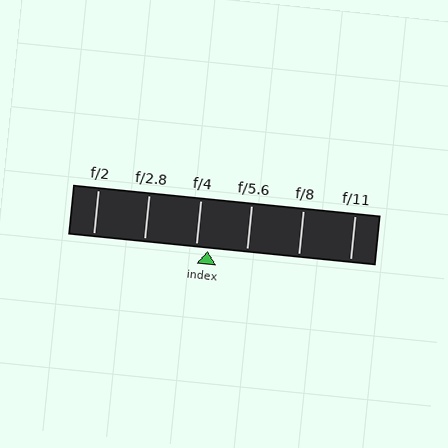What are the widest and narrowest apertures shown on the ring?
The widest aperture shown is f/2 and the narrowest is f/11.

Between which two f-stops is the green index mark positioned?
The index mark is between f/4 and f/5.6.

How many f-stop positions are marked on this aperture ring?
There are 6 f-stop positions marked.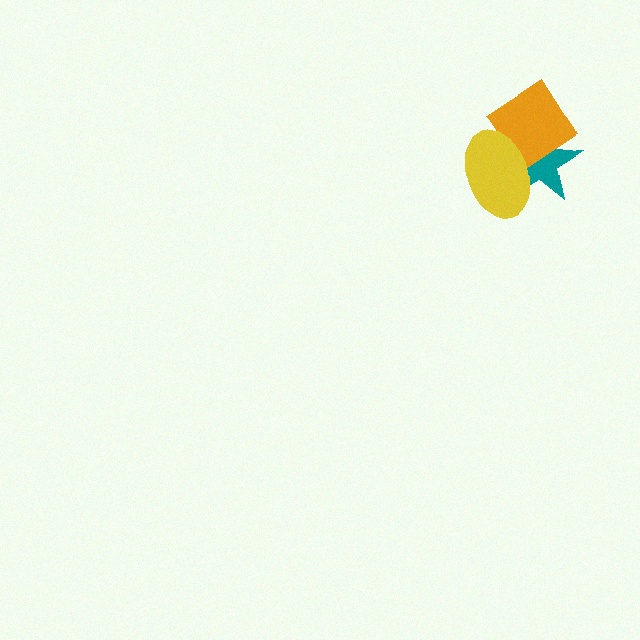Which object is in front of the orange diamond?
The yellow ellipse is in front of the orange diamond.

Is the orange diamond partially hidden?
Yes, it is partially covered by another shape.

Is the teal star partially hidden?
Yes, it is partially covered by another shape.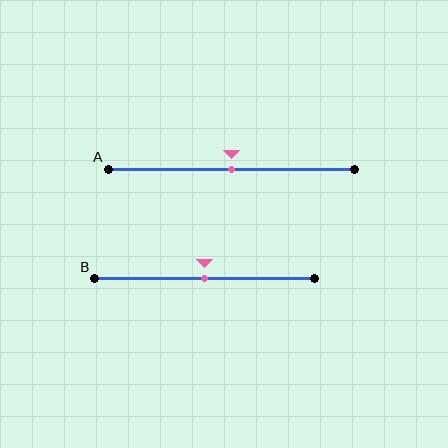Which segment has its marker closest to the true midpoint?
Segment A has its marker closest to the true midpoint.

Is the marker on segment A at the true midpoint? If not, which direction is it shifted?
Yes, the marker on segment A is at the true midpoint.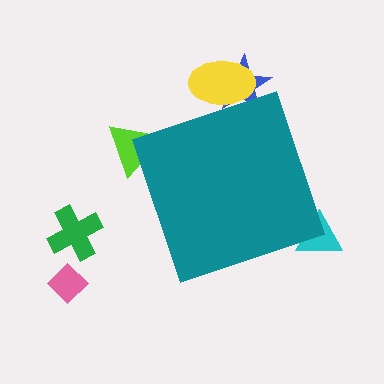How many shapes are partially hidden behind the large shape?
4 shapes are partially hidden.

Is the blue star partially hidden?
Yes, the blue star is partially hidden behind the teal diamond.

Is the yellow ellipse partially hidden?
Yes, the yellow ellipse is partially hidden behind the teal diamond.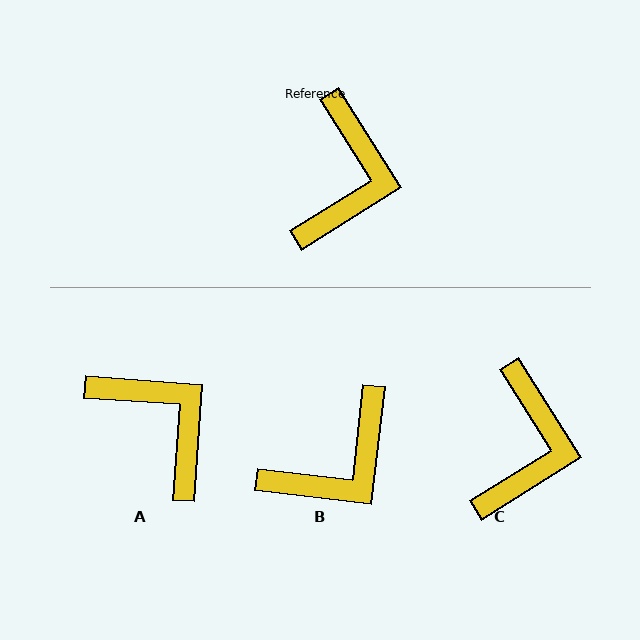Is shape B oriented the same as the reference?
No, it is off by about 38 degrees.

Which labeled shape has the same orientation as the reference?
C.